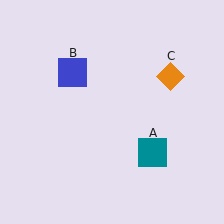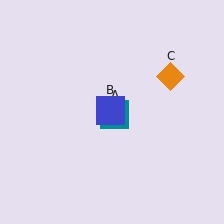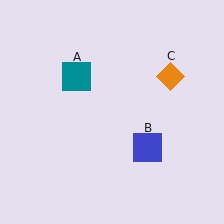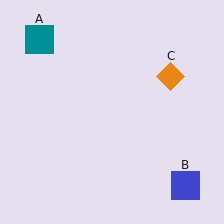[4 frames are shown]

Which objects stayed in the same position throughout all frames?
Orange diamond (object C) remained stationary.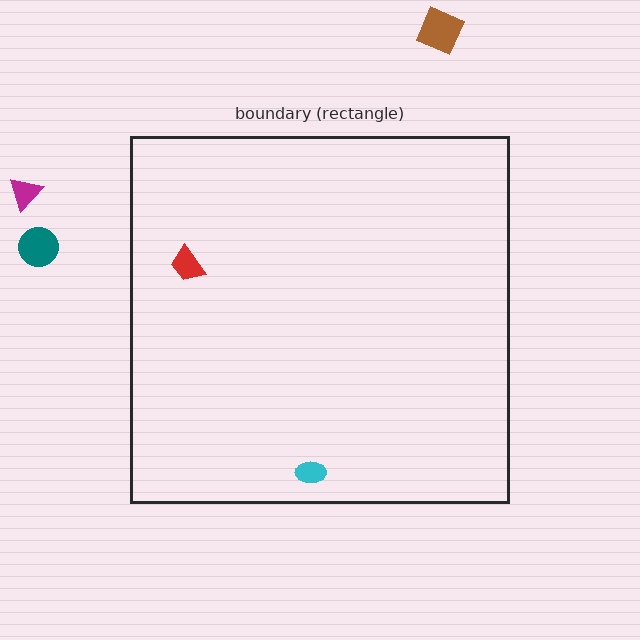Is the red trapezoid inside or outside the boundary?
Inside.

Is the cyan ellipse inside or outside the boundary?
Inside.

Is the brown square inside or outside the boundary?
Outside.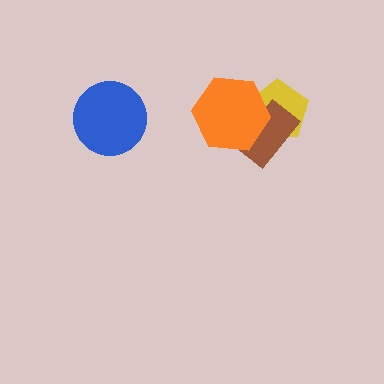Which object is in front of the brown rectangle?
The orange hexagon is in front of the brown rectangle.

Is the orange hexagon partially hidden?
No, no other shape covers it.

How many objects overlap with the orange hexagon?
2 objects overlap with the orange hexagon.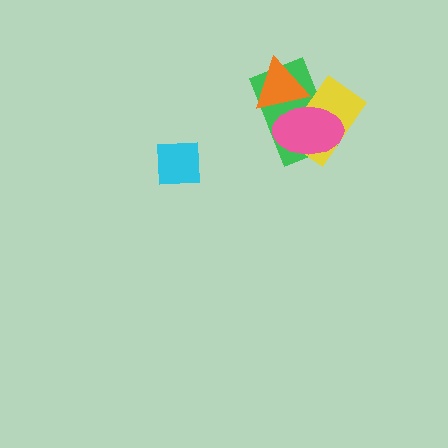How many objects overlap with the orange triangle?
3 objects overlap with the orange triangle.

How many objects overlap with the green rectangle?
3 objects overlap with the green rectangle.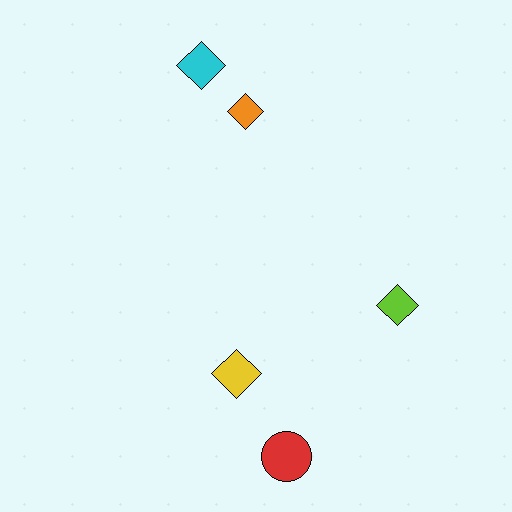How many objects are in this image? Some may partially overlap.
There are 5 objects.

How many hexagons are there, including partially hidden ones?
There are no hexagons.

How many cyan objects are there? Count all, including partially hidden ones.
There is 1 cyan object.